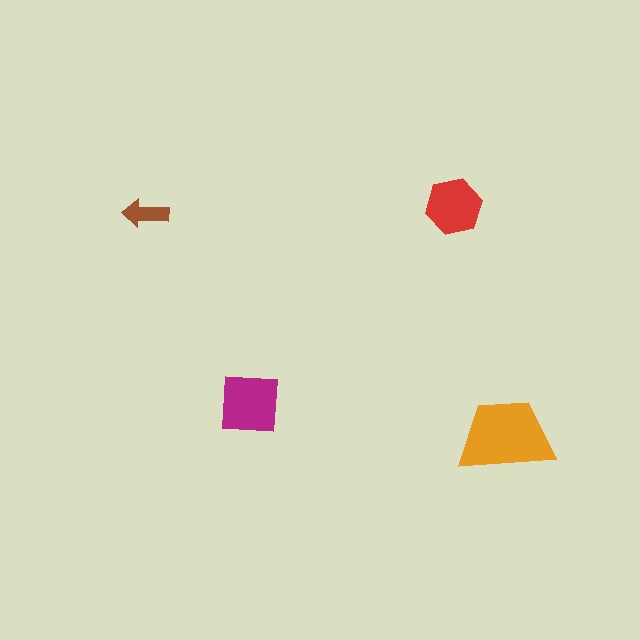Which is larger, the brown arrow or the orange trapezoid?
The orange trapezoid.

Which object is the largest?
The orange trapezoid.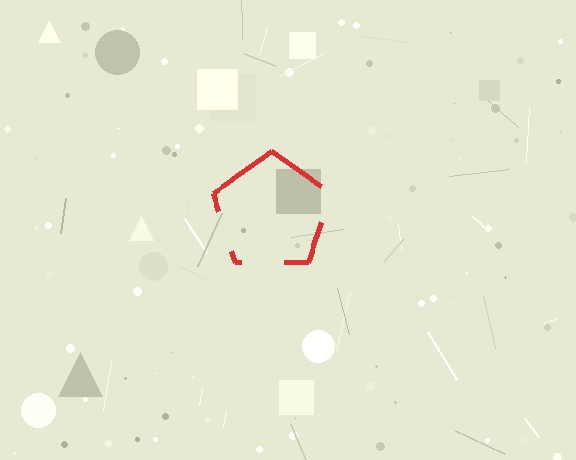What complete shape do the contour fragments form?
The contour fragments form a pentagon.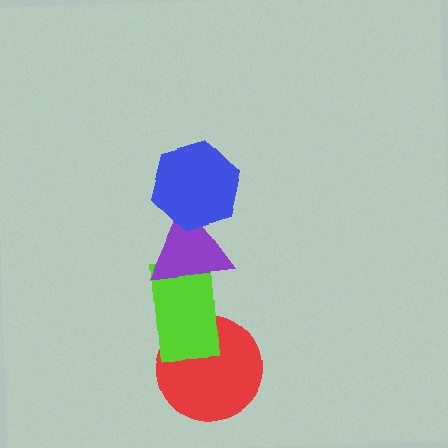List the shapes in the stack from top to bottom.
From top to bottom: the blue hexagon, the purple triangle, the lime rectangle, the red circle.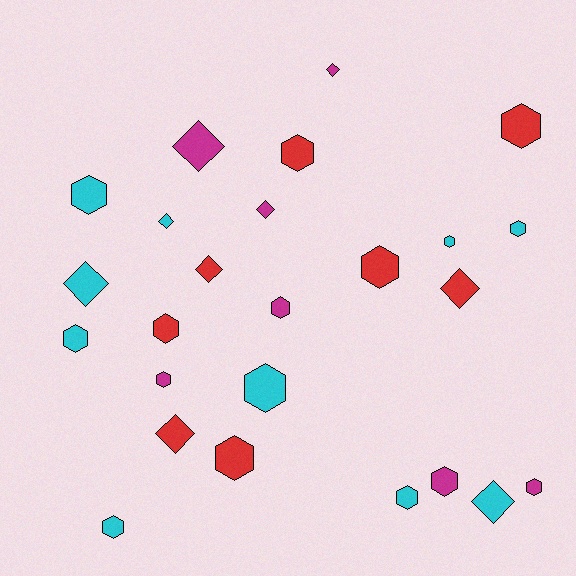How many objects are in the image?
There are 25 objects.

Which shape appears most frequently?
Hexagon, with 16 objects.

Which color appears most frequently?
Cyan, with 10 objects.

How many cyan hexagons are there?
There are 7 cyan hexagons.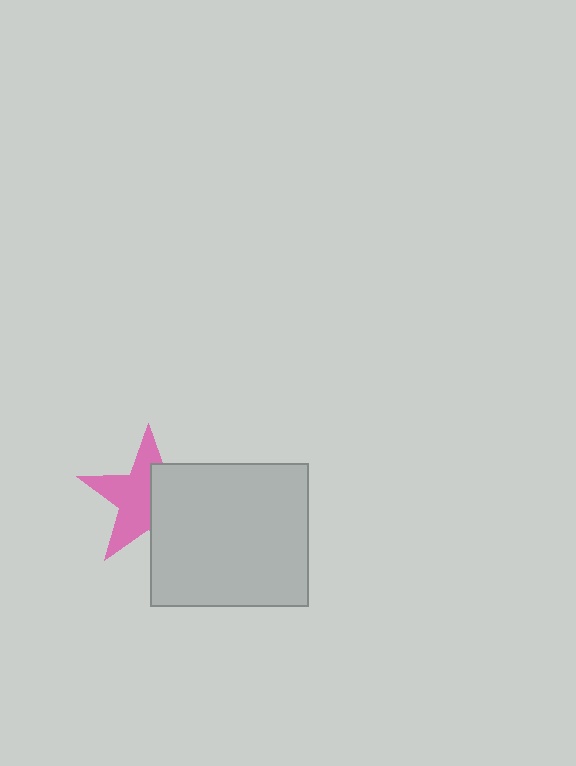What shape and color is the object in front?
The object in front is a light gray rectangle.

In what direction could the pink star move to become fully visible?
The pink star could move left. That would shift it out from behind the light gray rectangle entirely.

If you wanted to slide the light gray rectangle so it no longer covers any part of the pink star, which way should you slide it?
Slide it right — that is the most direct way to separate the two shapes.